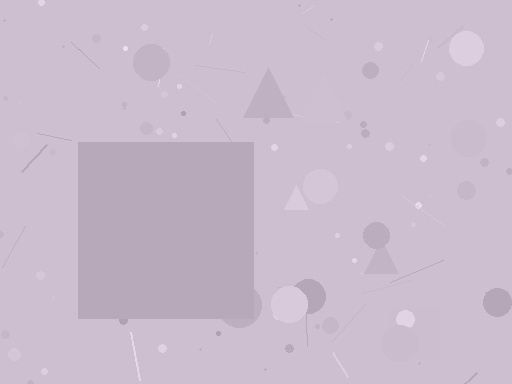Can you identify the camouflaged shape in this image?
The camouflaged shape is a square.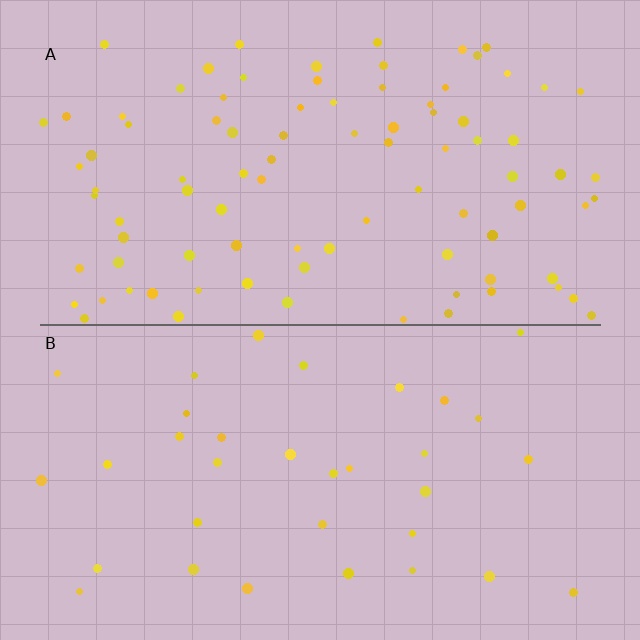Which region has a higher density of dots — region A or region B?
A (the top).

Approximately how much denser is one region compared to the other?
Approximately 2.6× — region A over region B.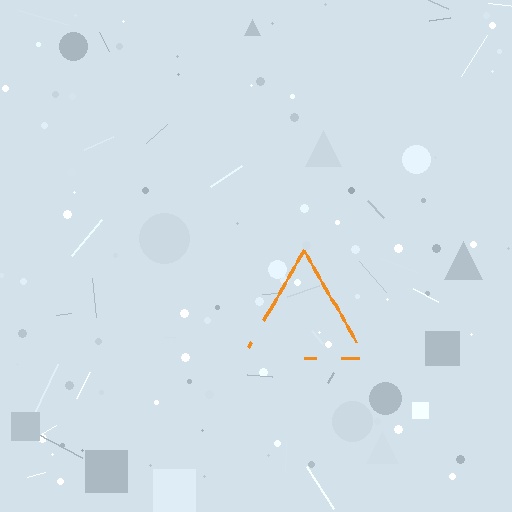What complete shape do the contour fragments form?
The contour fragments form a triangle.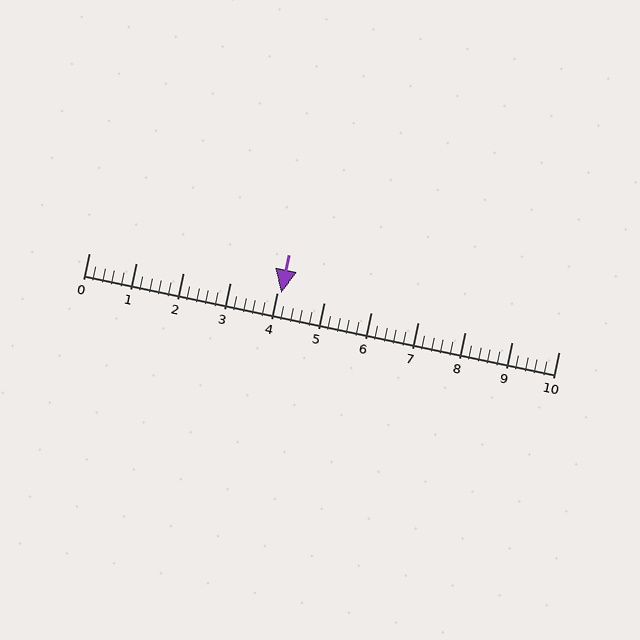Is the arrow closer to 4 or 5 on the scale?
The arrow is closer to 4.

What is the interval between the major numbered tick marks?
The major tick marks are spaced 1 units apart.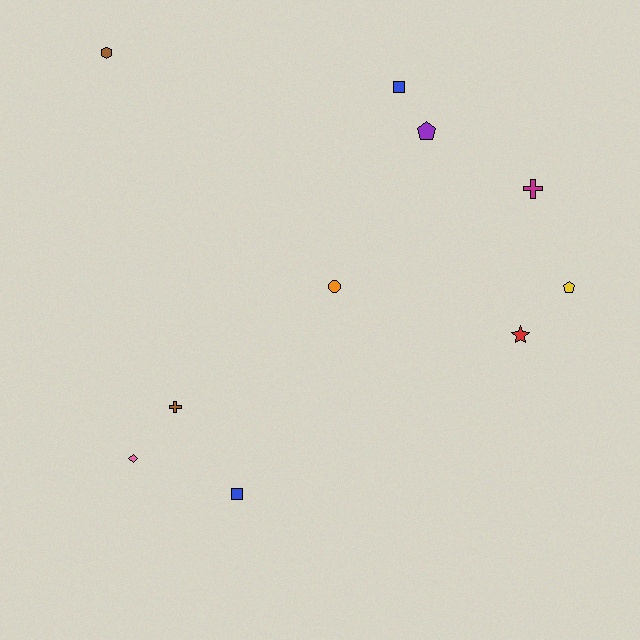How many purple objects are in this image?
There is 1 purple object.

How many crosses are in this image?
There are 2 crosses.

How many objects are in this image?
There are 10 objects.